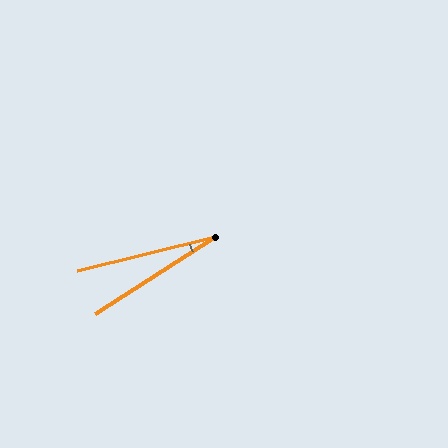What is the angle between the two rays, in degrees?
Approximately 19 degrees.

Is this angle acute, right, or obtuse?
It is acute.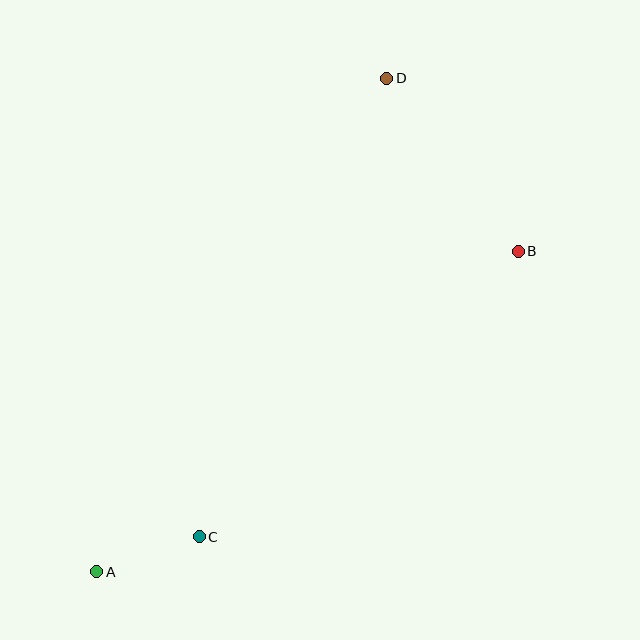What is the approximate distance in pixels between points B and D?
The distance between B and D is approximately 217 pixels.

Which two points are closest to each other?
Points A and C are closest to each other.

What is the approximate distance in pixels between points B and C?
The distance between B and C is approximately 428 pixels.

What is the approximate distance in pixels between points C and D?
The distance between C and D is approximately 496 pixels.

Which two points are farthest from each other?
Points A and D are farthest from each other.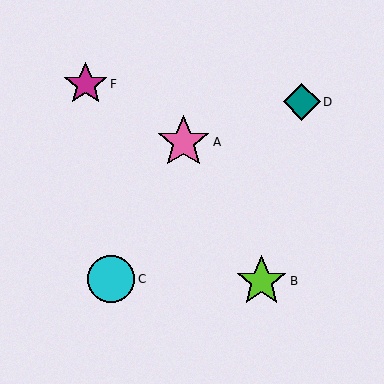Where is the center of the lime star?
The center of the lime star is at (261, 281).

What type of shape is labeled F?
Shape F is a magenta star.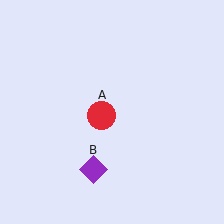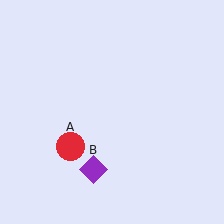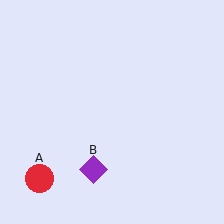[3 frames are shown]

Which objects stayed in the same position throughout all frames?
Purple diamond (object B) remained stationary.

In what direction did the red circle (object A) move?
The red circle (object A) moved down and to the left.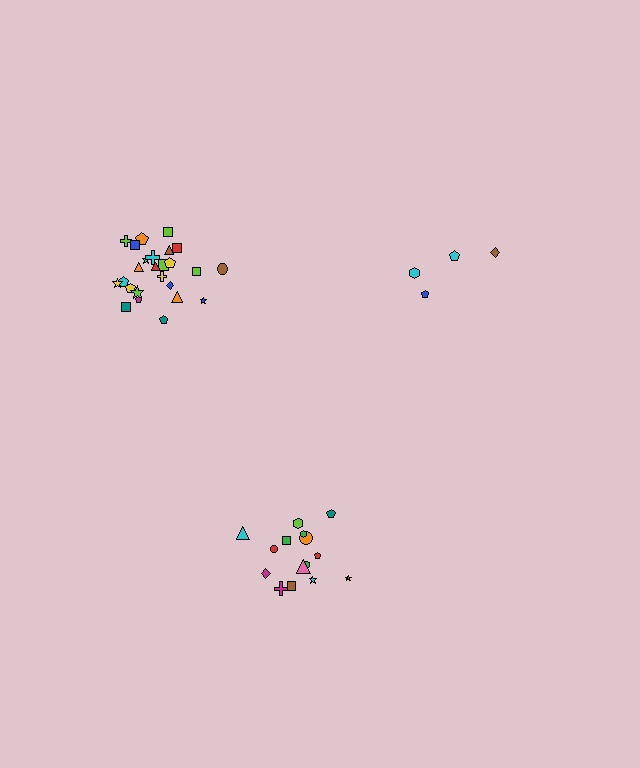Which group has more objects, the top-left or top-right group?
The top-left group.